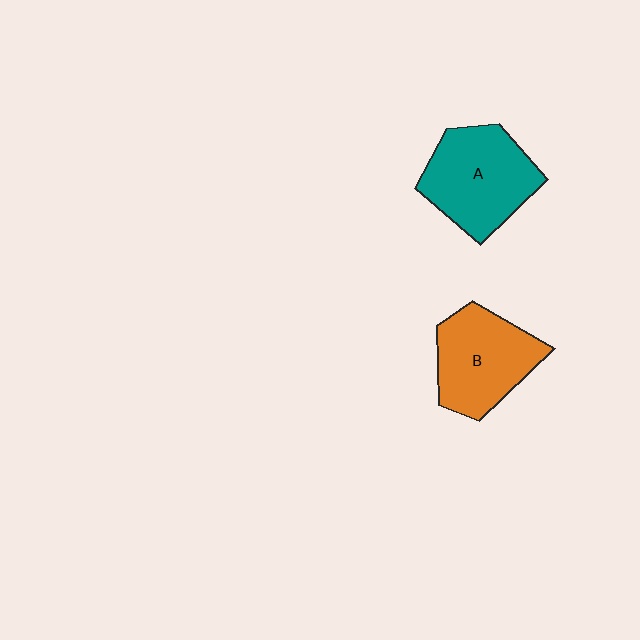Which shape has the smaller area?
Shape B (orange).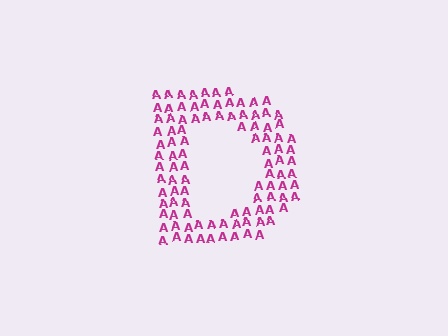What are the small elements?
The small elements are letter A's.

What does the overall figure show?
The overall figure shows the letter D.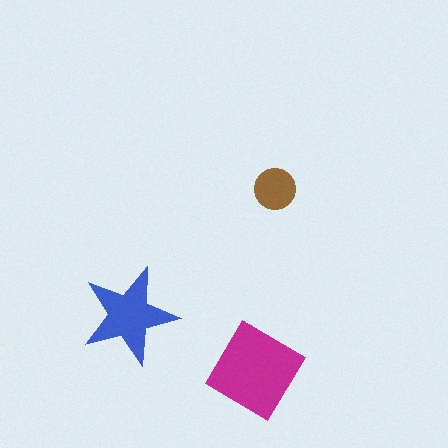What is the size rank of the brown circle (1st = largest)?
3rd.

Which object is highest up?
The brown circle is topmost.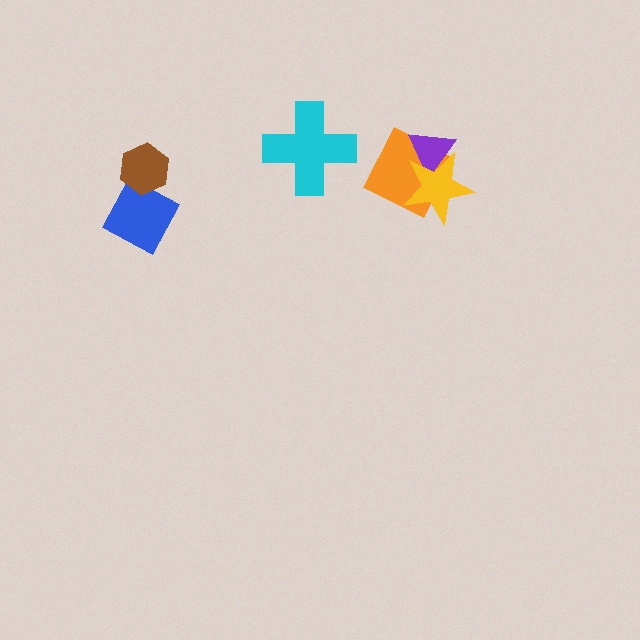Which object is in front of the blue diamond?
The brown hexagon is in front of the blue diamond.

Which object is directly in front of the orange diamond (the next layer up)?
The purple triangle is directly in front of the orange diamond.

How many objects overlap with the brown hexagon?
1 object overlaps with the brown hexagon.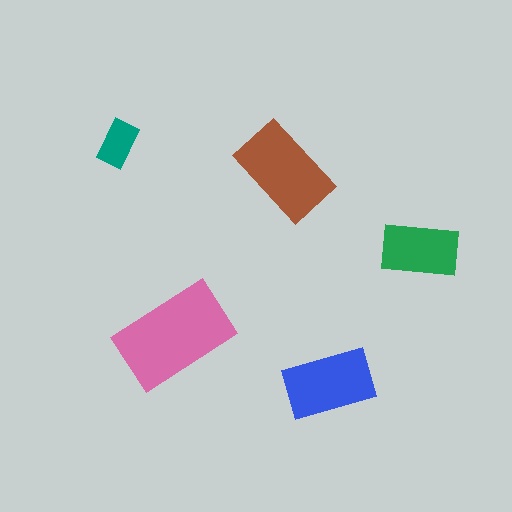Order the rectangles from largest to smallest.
the pink one, the brown one, the blue one, the green one, the teal one.